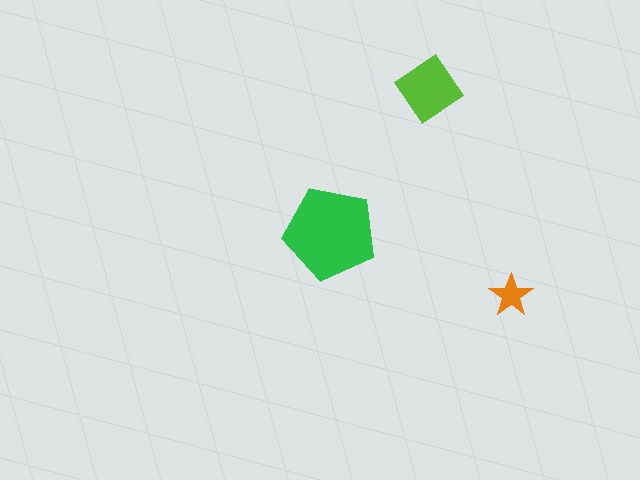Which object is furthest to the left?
The green pentagon is leftmost.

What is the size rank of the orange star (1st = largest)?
3rd.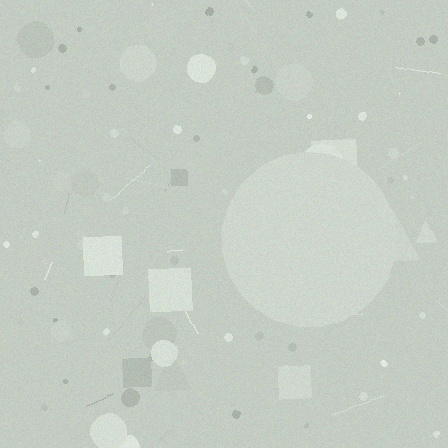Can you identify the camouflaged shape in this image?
The camouflaged shape is a circle.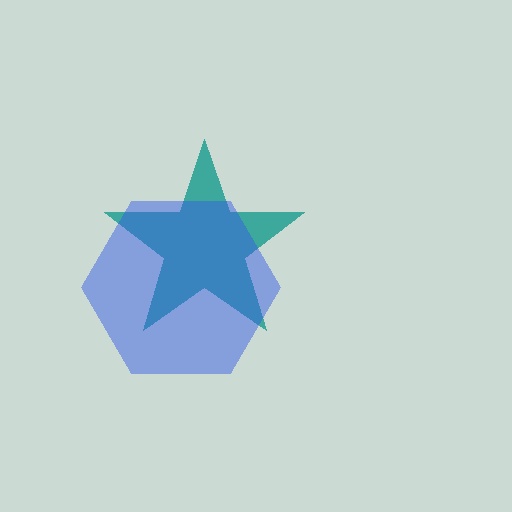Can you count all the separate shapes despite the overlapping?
Yes, there are 2 separate shapes.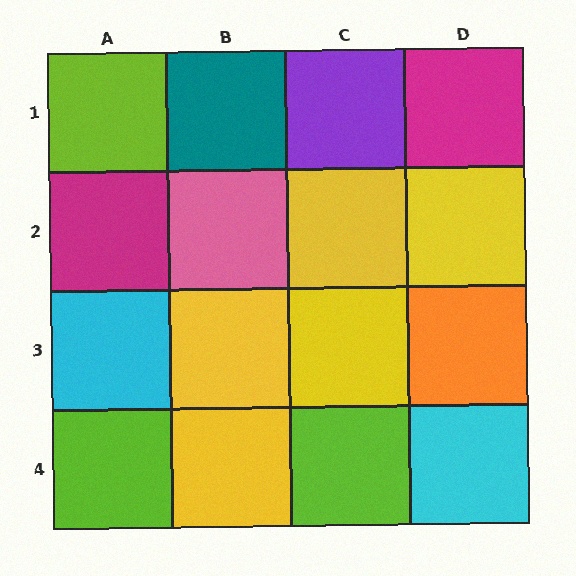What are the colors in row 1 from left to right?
Lime, teal, purple, magenta.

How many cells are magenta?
2 cells are magenta.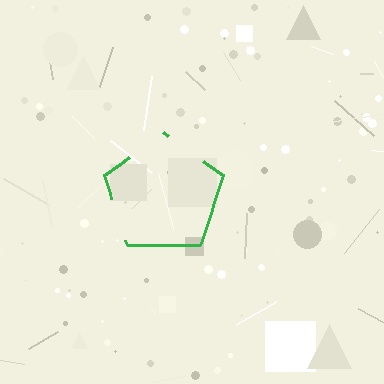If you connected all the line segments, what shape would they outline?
They would outline a pentagon.